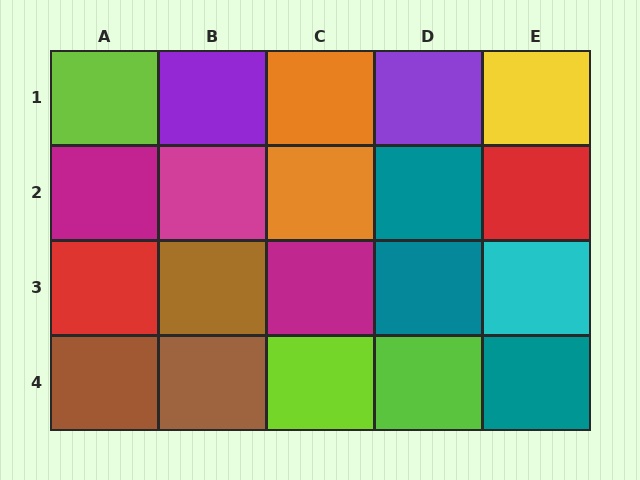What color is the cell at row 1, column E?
Yellow.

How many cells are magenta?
3 cells are magenta.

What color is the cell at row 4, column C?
Lime.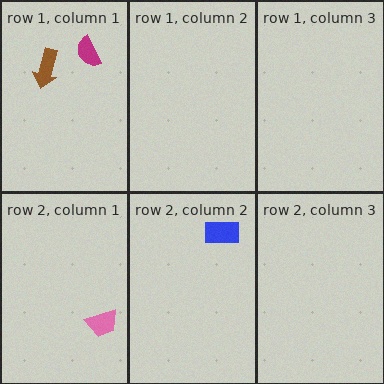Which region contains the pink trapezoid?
The row 2, column 1 region.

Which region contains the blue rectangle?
The row 2, column 2 region.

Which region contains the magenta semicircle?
The row 1, column 1 region.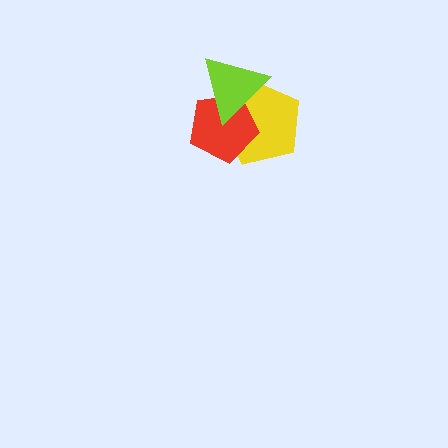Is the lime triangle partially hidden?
No, no other shape covers it.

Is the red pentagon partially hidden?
Yes, it is partially covered by another shape.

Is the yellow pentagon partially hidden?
Yes, it is partially covered by another shape.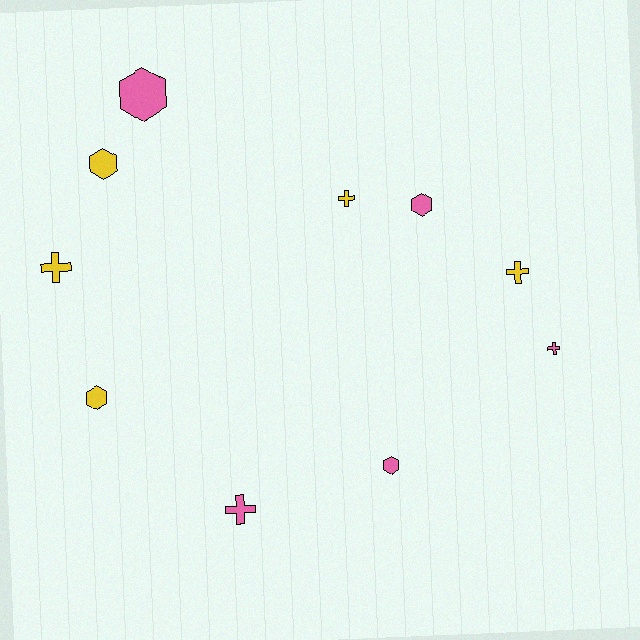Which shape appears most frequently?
Hexagon, with 5 objects.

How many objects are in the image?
There are 10 objects.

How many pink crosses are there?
There are 2 pink crosses.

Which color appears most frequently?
Pink, with 5 objects.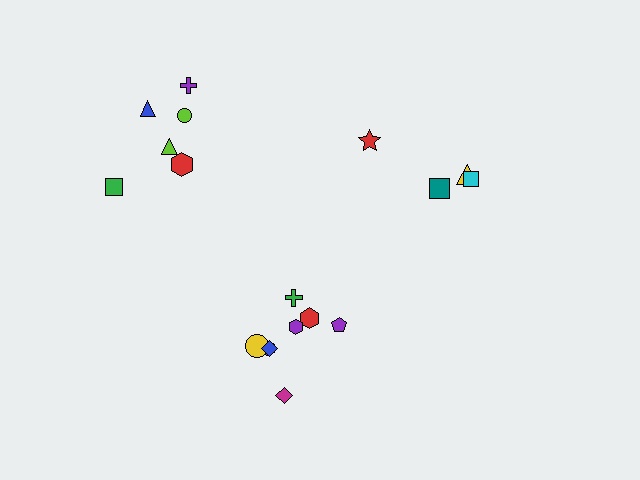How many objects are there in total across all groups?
There are 18 objects.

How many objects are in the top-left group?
There are 6 objects.